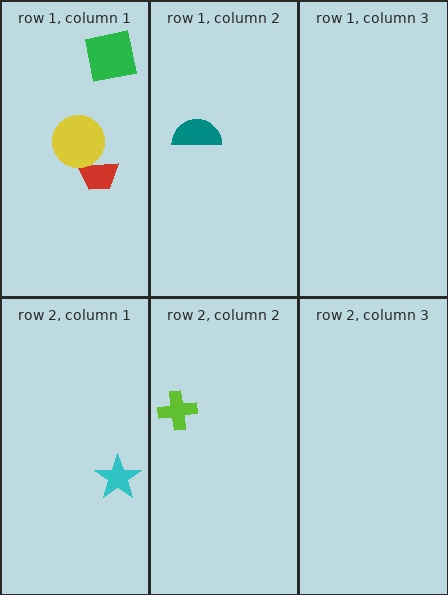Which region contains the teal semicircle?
The row 1, column 2 region.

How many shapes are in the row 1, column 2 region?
1.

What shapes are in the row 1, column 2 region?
The teal semicircle.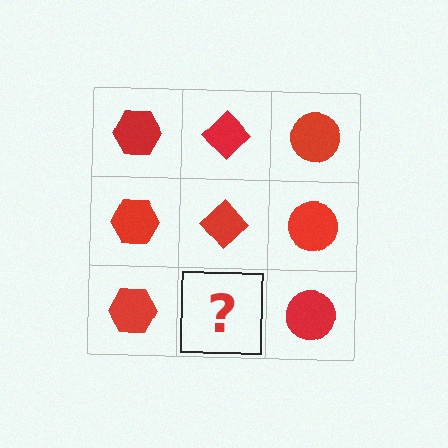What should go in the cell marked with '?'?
The missing cell should contain a red diamond.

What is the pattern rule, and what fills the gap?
The rule is that each column has a consistent shape. The gap should be filled with a red diamond.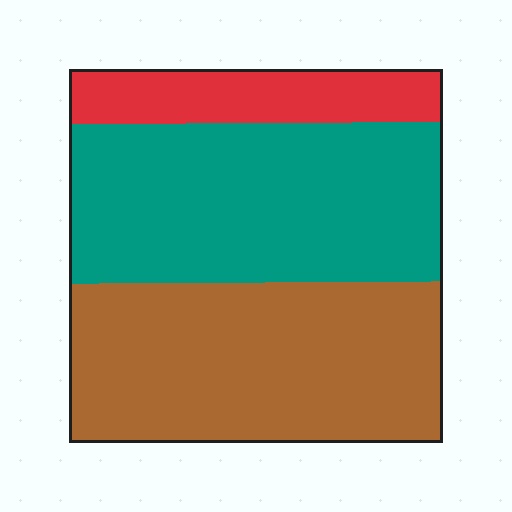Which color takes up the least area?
Red, at roughly 15%.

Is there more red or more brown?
Brown.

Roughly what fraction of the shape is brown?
Brown covers about 45% of the shape.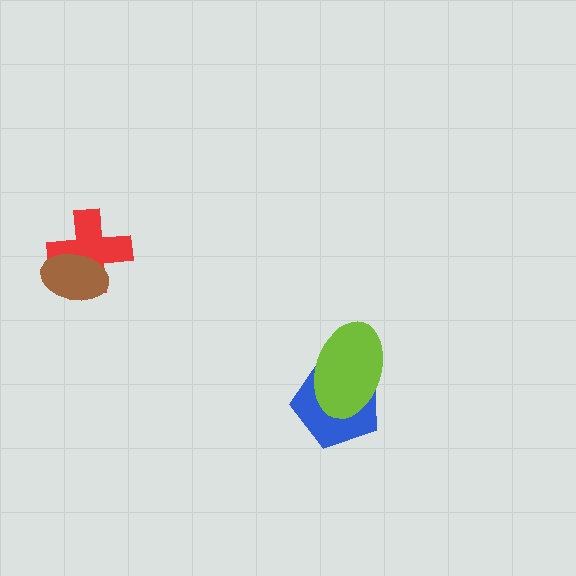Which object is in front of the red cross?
The brown ellipse is in front of the red cross.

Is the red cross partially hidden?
Yes, it is partially covered by another shape.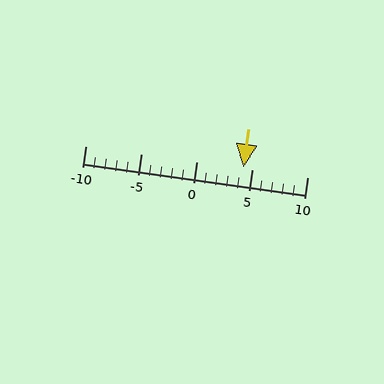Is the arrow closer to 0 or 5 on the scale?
The arrow is closer to 5.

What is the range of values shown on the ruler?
The ruler shows values from -10 to 10.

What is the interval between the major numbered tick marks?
The major tick marks are spaced 5 units apart.